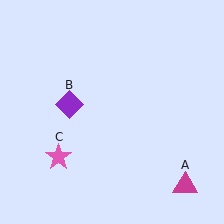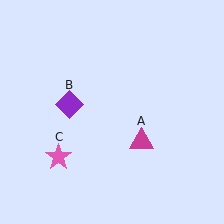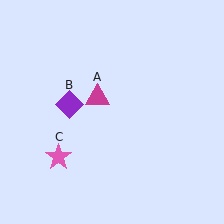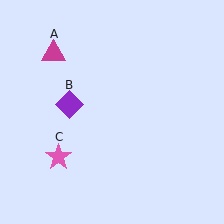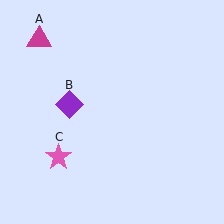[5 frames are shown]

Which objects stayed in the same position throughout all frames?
Purple diamond (object B) and pink star (object C) remained stationary.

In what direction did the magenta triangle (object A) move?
The magenta triangle (object A) moved up and to the left.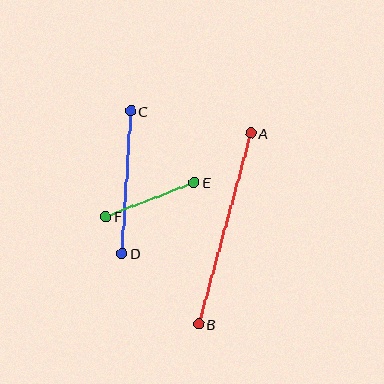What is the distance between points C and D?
The distance is approximately 142 pixels.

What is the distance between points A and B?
The distance is approximately 198 pixels.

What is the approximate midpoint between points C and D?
The midpoint is at approximately (126, 182) pixels.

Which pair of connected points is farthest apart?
Points A and B are farthest apart.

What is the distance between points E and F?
The distance is approximately 95 pixels.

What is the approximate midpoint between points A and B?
The midpoint is at approximately (225, 229) pixels.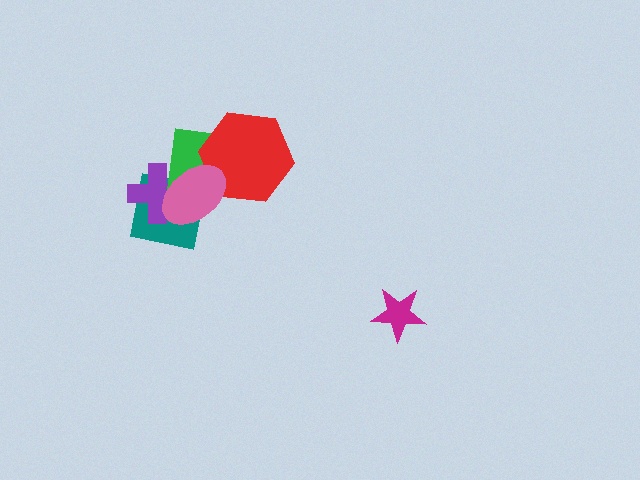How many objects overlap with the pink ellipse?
4 objects overlap with the pink ellipse.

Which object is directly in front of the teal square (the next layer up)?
The purple cross is directly in front of the teal square.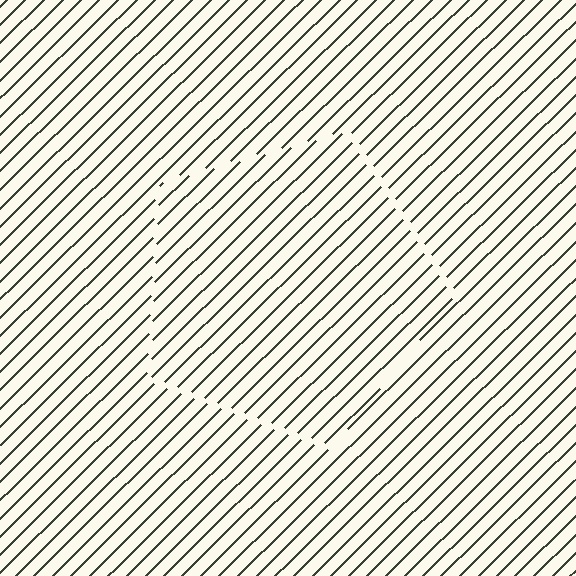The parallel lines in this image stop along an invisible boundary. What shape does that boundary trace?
An illusory pentagon. The interior of the shape contains the same grating, shifted by half a period — the contour is defined by the phase discontinuity where line-ends from the inner and outer gratings abut.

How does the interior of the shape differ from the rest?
The interior of the shape contains the same grating, shifted by half a period — the contour is defined by the phase discontinuity where line-ends from the inner and outer gratings abut.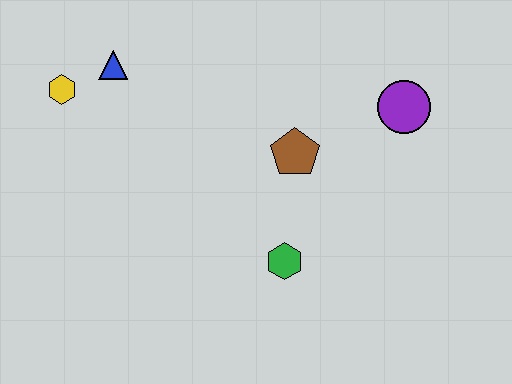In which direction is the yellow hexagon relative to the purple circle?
The yellow hexagon is to the left of the purple circle.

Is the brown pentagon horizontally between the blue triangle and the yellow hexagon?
No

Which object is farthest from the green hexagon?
The yellow hexagon is farthest from the green hexagon.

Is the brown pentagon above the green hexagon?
Yes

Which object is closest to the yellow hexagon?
The blue triangle is closest to the yellow hexagon.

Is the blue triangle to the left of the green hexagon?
Yes